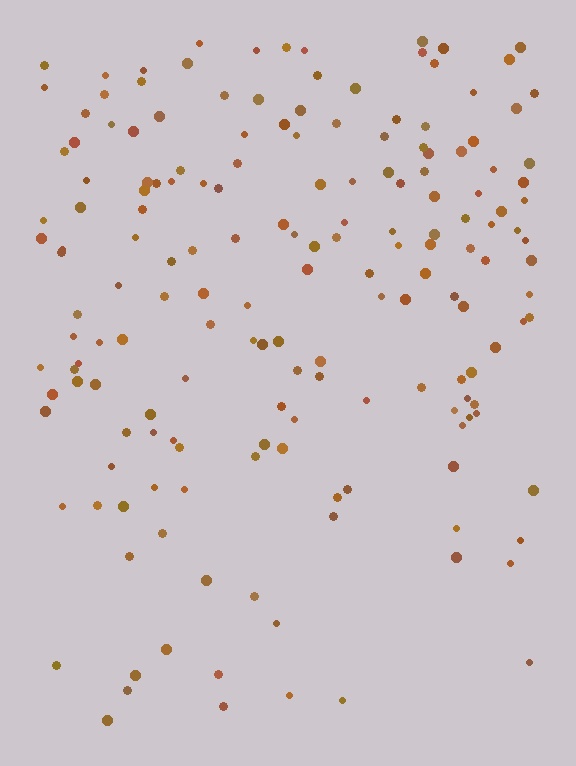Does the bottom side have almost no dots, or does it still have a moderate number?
Still a moderate number, just noticeably fewer than the top.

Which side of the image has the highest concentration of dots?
The top.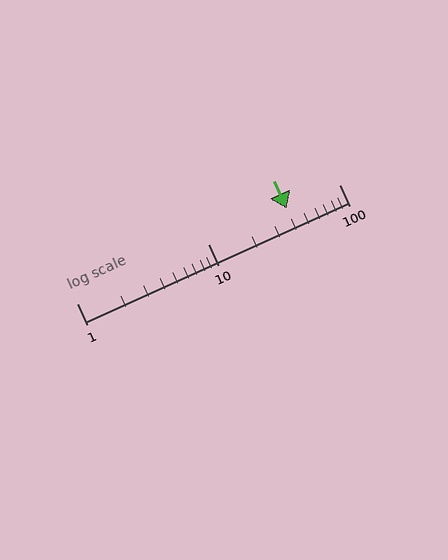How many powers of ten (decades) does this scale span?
The scale spans 2 decades, from 1 to 100.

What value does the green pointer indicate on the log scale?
The pointer indicates approximately 40.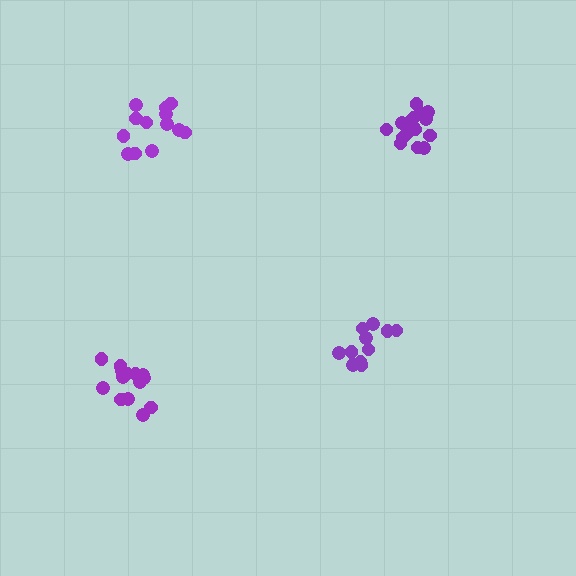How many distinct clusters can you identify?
There are 4 distinct clusters.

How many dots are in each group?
Group 1: 13 dots, Group 2: 11 dots, Group 3: 17 dots, Group 4: 14 dots (55 total).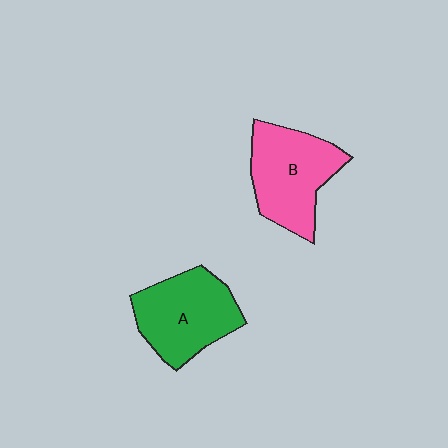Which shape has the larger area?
Shape B (pink).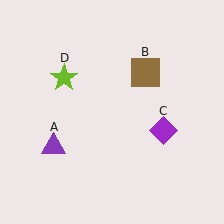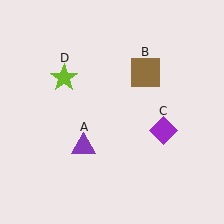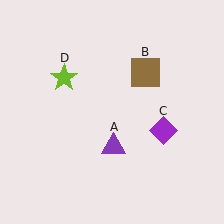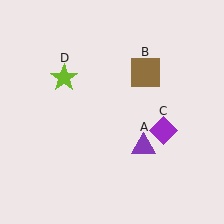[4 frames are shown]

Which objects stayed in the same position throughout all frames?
Brown square (object B) and purple diamond (object C) and lime star (object D) remained stationary.